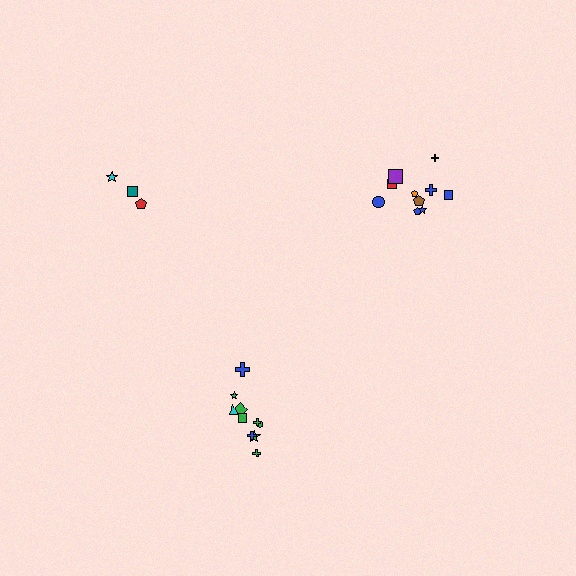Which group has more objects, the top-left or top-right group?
The top-right group.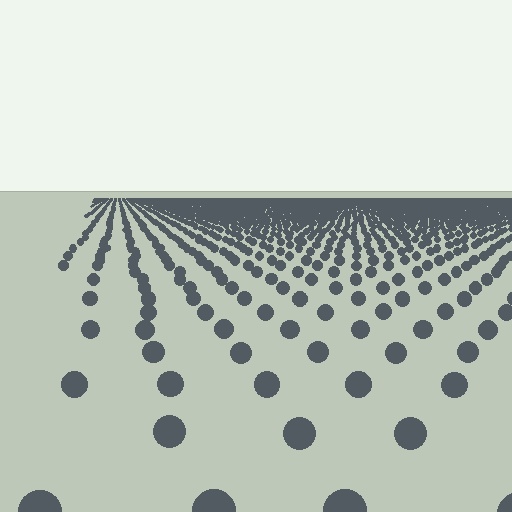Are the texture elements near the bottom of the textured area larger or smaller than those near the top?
Larger. Near the bottom, elements are closer to the viewer and appear at a bigger on-screen size.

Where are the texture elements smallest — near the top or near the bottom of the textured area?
Near the top.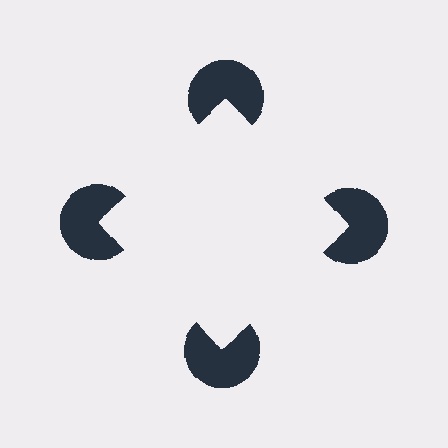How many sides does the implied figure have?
4 sides.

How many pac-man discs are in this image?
There are 4 — one at each vertex of the illusory square.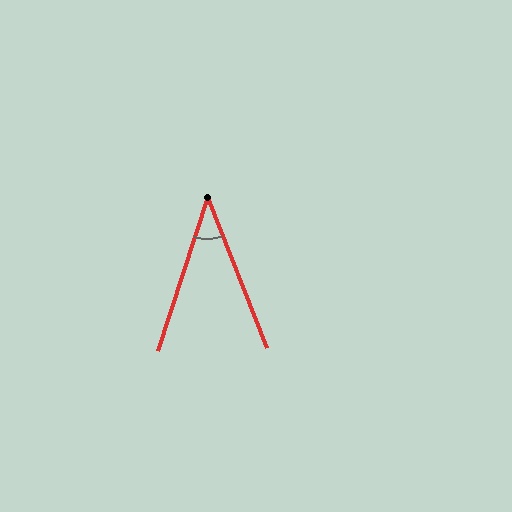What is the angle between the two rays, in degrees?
Approximately 40 degrees.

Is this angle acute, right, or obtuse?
It is acute.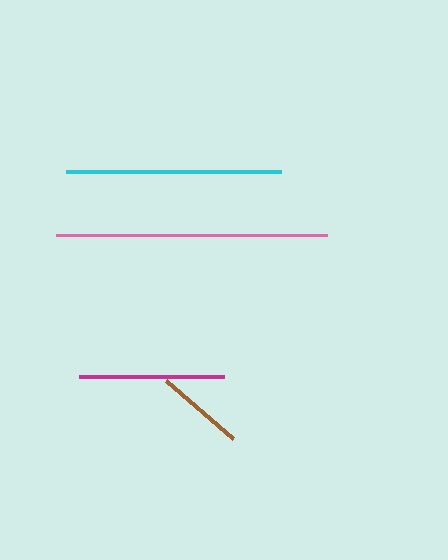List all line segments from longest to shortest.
From longest to shortest: pink, cyan, magenta, brown.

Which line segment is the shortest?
The brown line is the shortest at approximately 89 pixels.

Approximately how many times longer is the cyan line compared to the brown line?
The cyan line is approximately 2.4 times the length of the brown line.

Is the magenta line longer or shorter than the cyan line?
The cyan line is longer than the magenta line.